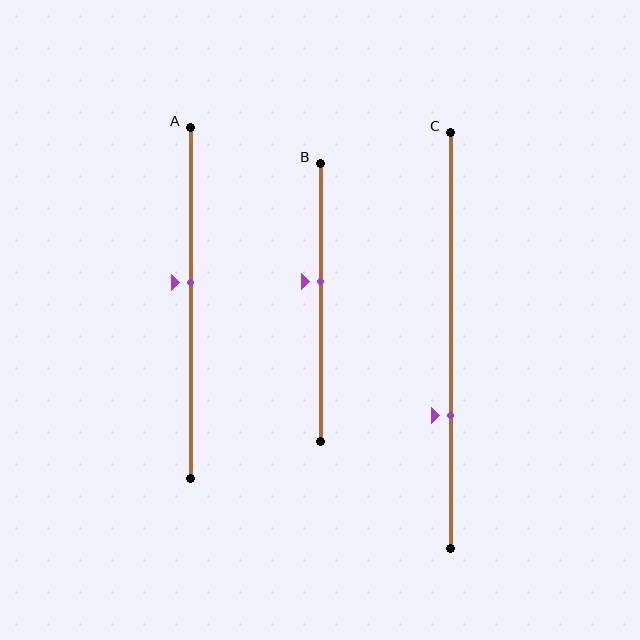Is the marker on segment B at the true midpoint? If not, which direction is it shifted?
No, the marker on segment B is shifted upward by about 8% of the segment length.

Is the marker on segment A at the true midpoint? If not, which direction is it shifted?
No, the marker on segment A is shifted upward by about 6% of the segment length.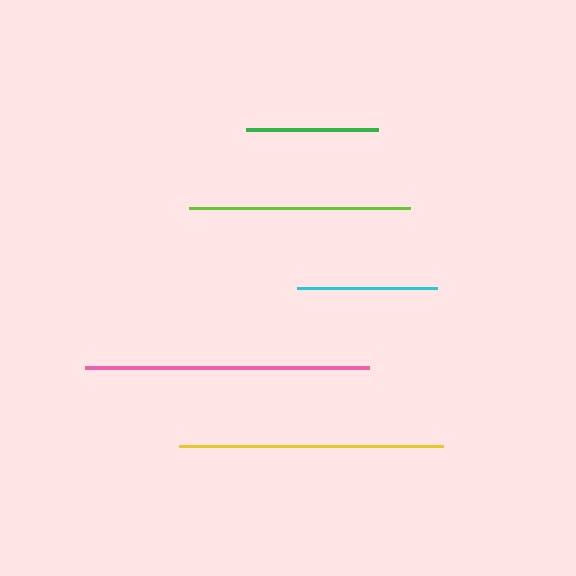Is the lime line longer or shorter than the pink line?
The pink line is longer than the lime line.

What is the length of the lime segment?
The lime segment is approximately 221 pixels long.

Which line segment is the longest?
The pink line is the longest at approximately 284 pixels.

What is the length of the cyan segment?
The cyan segment is approximately 140 pixels long.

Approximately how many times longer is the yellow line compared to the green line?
The yellow line is approximately 2.0 times the length of the green line.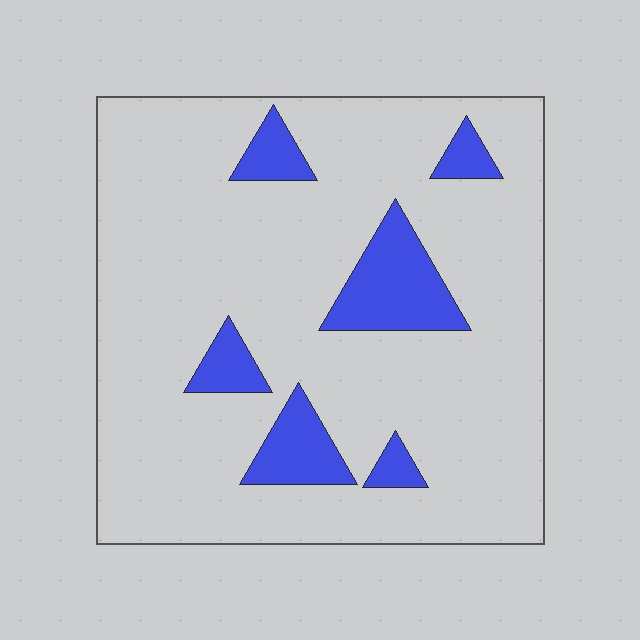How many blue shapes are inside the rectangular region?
6.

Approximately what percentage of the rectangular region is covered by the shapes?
Approximately 15%.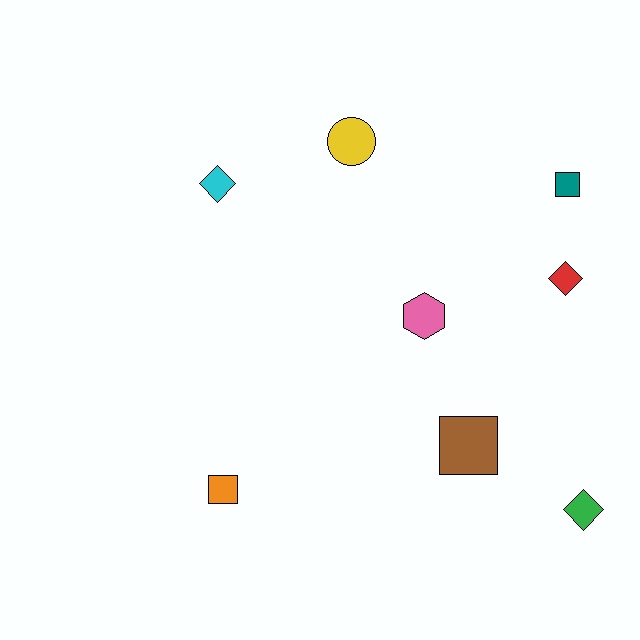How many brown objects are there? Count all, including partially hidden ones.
There is 1 brown object.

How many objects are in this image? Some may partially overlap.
There are 8 objects.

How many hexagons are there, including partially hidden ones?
There is 1 hexagon.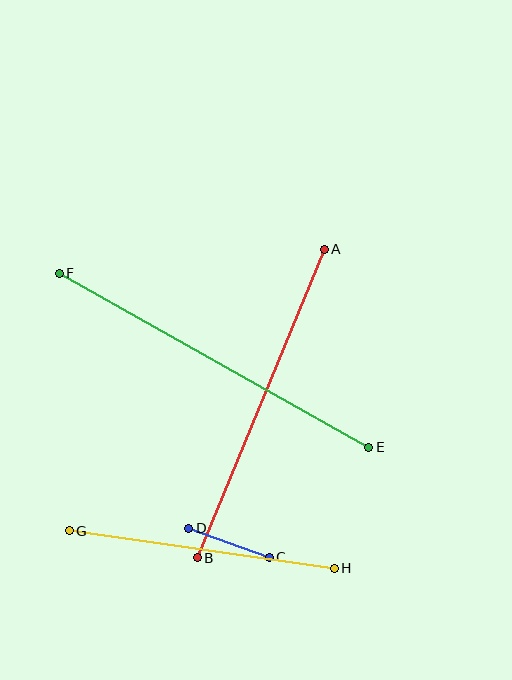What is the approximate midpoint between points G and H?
The midpoint is at approximately (202, 550) pixels.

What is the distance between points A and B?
The distance is approximately 334 pixels.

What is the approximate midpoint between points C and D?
The midpoint is at approximately (229, 543) pixels.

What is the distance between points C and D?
The distance is approximately 86 pixels.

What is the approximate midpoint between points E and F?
The midpoint is at approximately (214, 360) pixels.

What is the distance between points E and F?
The distance is approximately 355 pixels.